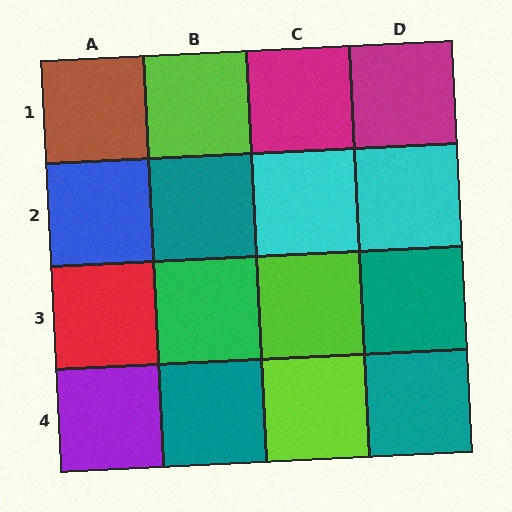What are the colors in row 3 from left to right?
Red, green, lime, teal.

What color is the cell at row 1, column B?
Lime.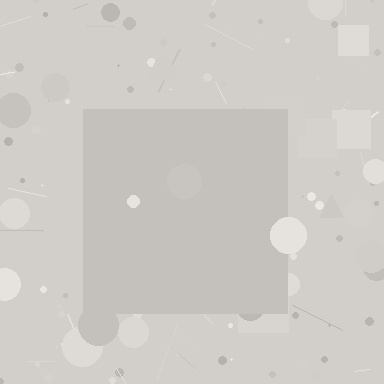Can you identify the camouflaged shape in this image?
The camouflaged shape is a square.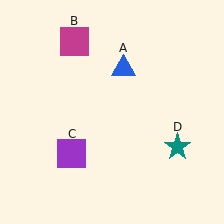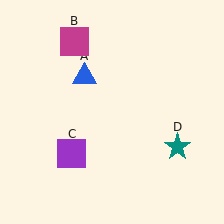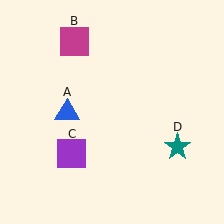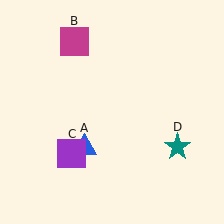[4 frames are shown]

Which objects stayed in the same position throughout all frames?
Magenta square (object B) and purple square (object C) and teal star (object D) remained stationary.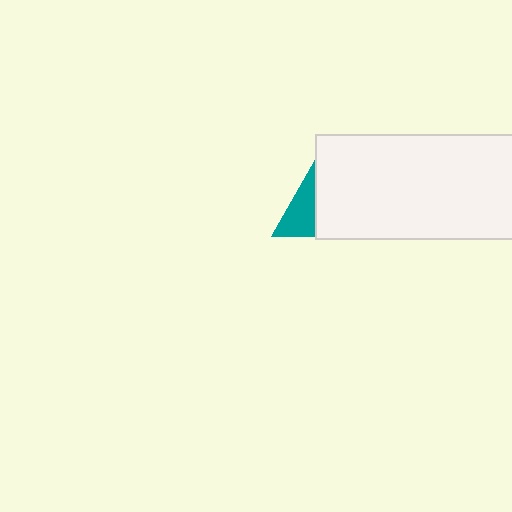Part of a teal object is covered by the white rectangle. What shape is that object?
It is a triangle.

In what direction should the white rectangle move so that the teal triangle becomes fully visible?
The white rectangle should move right. That is the shortest direction to clear the overlap and leave the teal triangle fully visible.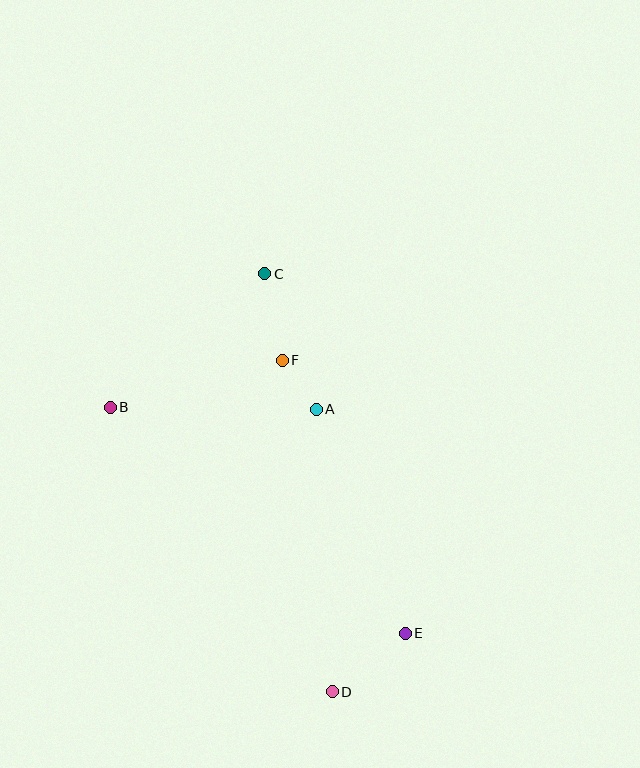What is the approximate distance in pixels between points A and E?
The distance between A and E is approximately 241 pixels.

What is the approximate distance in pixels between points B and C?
The distance between B and C is approximately 204 pixels.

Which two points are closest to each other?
Points A and F are closest to each other.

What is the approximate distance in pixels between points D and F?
The distance between D and F is approximately 335 pixels.